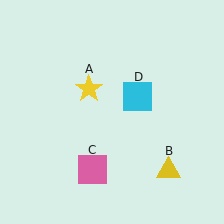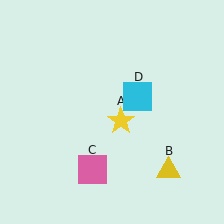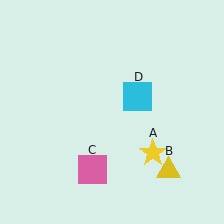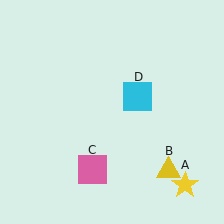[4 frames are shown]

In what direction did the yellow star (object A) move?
The yellow star (object A) moved down and to the right.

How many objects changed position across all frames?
1 object changed position: yellow star (object A).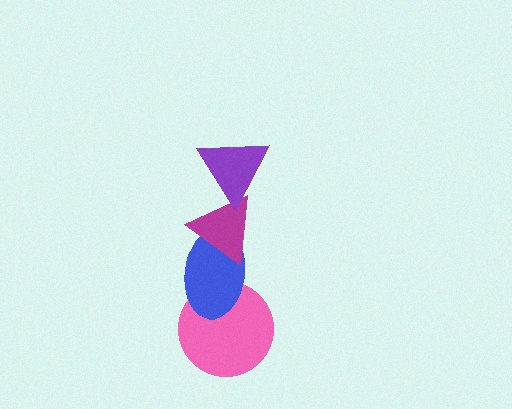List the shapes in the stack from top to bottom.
From top to bottom: the purple triangle, the magenta triangle, the blue ellipse, the pink circle.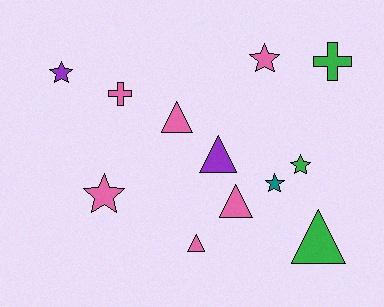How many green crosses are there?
There is 1 green cross.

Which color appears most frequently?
Pink, with 6 objects.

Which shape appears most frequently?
Triangle, with 5 objects.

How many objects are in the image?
There are 12 objects.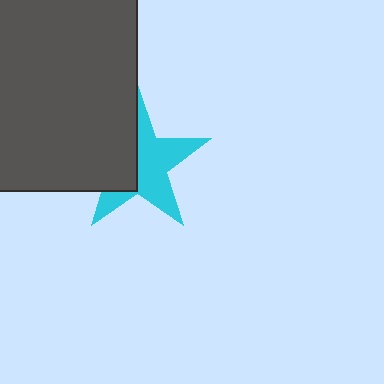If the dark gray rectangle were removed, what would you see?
You would see the complete cyan star.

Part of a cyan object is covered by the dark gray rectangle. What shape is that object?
It is a star.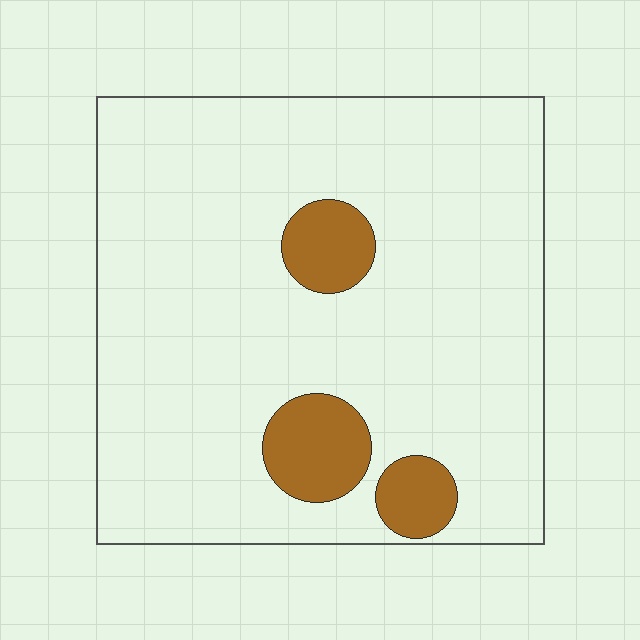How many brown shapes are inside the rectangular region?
3.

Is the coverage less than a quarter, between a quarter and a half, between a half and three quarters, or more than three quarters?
Less than a quarter.